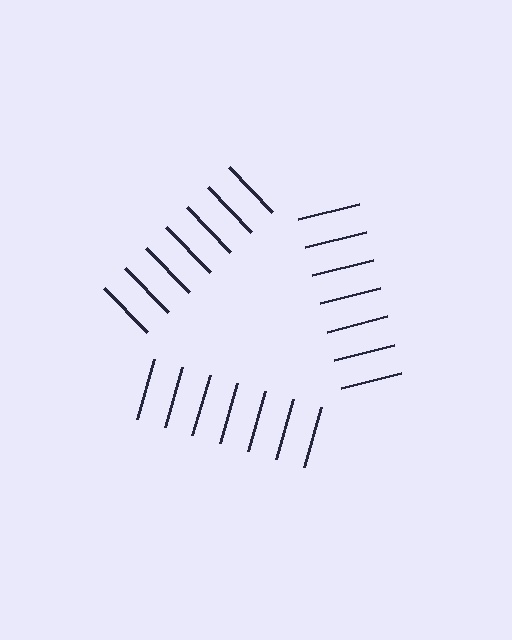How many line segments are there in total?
21 — 7 along each of the 3 edges.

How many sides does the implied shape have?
3 sides — the line-ends trace a triangle.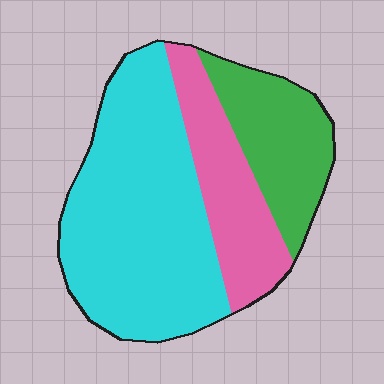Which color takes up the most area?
Cyan, at roughly 55%.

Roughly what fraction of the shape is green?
Green takes up about one fifth (1/5) of the shape.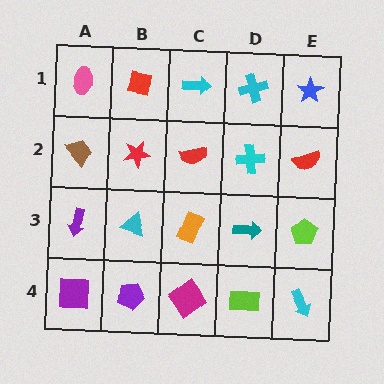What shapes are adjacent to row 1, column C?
A red semicircle (row 2, column C), a red square (row 1, column B), a cyan cross (row 1, column D).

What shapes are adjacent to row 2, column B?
A red square (row 1, column B), a cyan triangle (row 3, column B), a brown trapezoid (row 2, column A), a red semicircle (row 2, column C).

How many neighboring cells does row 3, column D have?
4.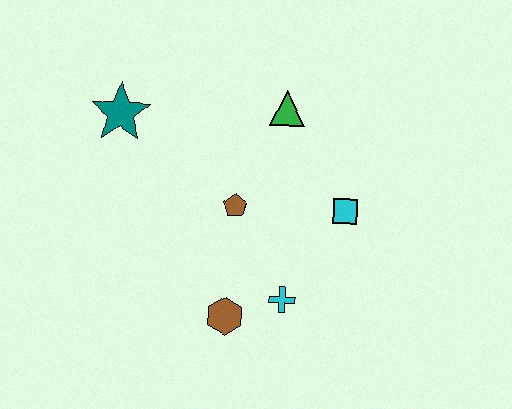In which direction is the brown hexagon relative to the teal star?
The brown hexagon is below the teal star.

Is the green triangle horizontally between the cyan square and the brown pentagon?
Yes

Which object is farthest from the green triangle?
The brown hexagon is farthest from the green triangle.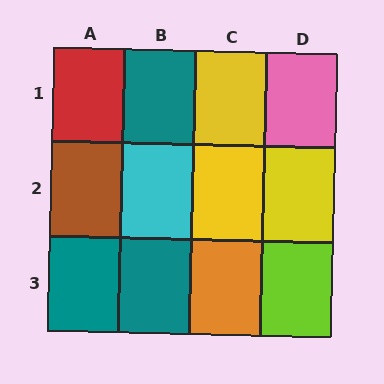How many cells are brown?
1 cell is brown.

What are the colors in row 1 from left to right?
Red, teal, yellow, pink.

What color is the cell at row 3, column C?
Orange.